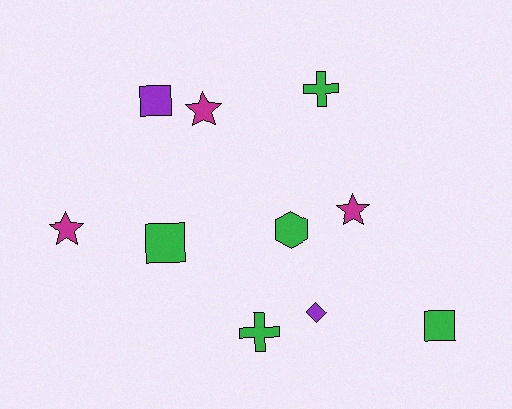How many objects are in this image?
There are 10 objects.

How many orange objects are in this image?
There are no orange objects.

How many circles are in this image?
There are no circles.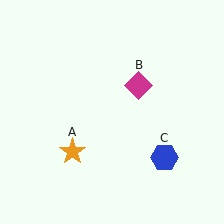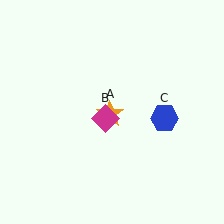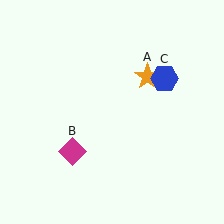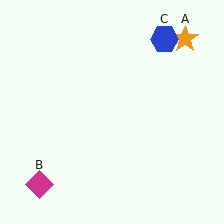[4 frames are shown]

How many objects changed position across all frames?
3 objects changed position: orange star (object A), magenta diamond (object B), blue hexagon (object C).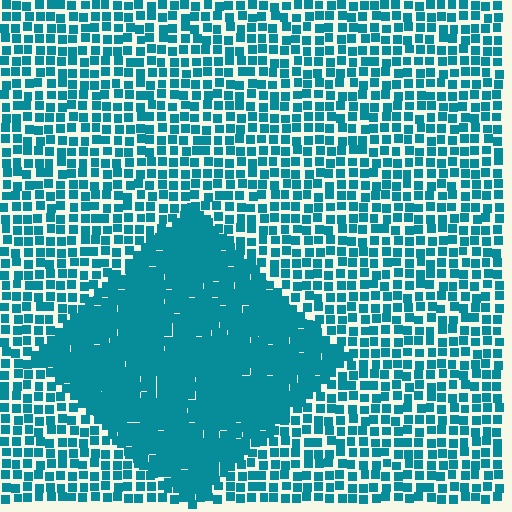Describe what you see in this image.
The image contains small teal elements arranged at two different densities. A diamond-shaped region is visible where the elements are more densely packed than the surrounding area.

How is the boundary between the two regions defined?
The boundary is defined by a change in element density (approximately 2.0x ratio). All elements are the same color, size, and shape.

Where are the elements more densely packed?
The elements are more densely packed inside the diamond boundary.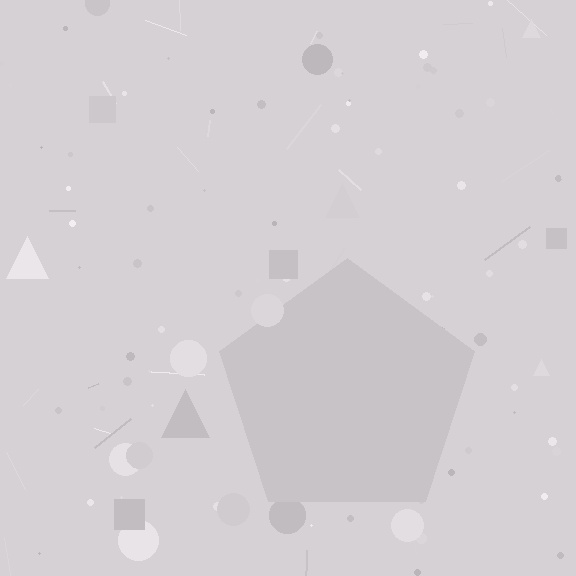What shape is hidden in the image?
A pentagon is hidden in the image.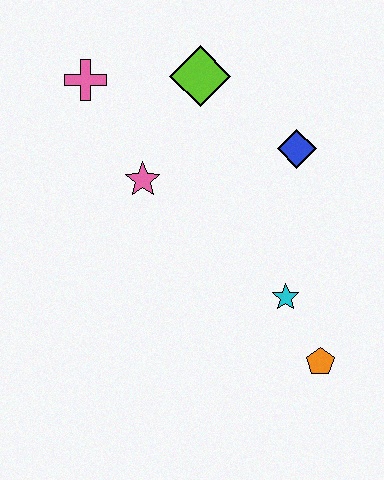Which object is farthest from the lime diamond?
The orange pentagon is farthest from the lime diamond.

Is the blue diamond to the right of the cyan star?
Yes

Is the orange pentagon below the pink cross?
Yes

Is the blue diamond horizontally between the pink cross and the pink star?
No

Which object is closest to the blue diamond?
The lime diamond is closest to the blue diamond.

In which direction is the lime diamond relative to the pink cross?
The lime diamond is to the right of the pink cross.